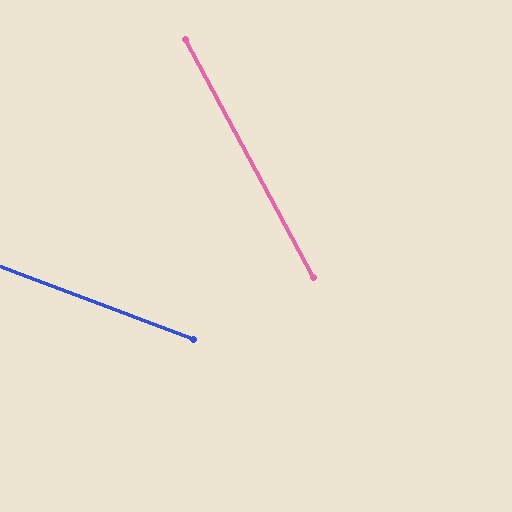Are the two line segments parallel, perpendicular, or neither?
Neither parallel nor perpendicular — they differ by about 41°.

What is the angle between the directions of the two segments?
Approximately 41 degrees.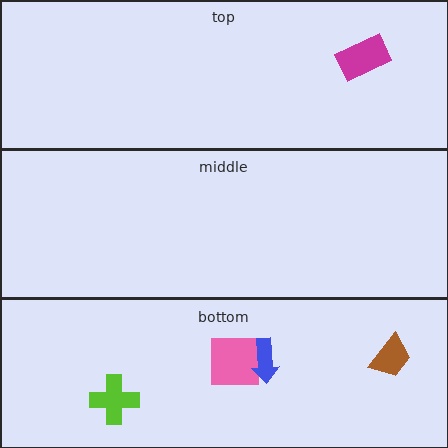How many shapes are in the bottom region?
4.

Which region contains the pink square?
The bottom region.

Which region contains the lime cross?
The bottom region.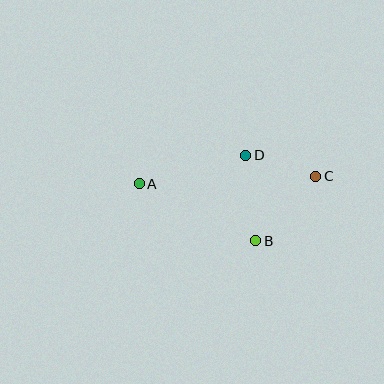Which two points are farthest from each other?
Points A and C are farthest from each other.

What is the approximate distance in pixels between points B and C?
The distance between B and C is approximately 88 pixels.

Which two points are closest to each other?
Points C and D are closest to each other.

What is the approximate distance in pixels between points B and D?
The distance between B and D is approximately 86 pixels.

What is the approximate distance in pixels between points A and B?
The distance between A and B is approximately 130 pixels.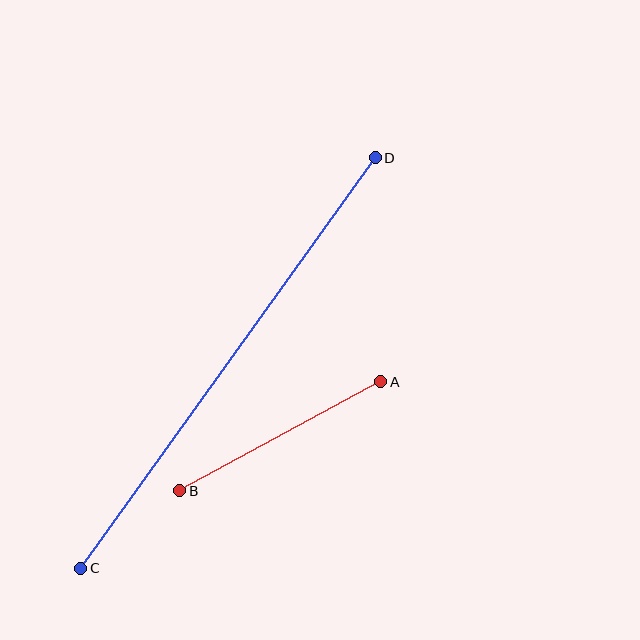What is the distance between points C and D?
The distance is approximately 505 pixels.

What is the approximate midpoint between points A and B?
The midpoint is at approximately (280, 436) pixels.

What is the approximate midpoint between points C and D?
The midpoint is at approximately (228, 363) pixels.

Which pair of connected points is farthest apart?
Points C and D are farthest apart.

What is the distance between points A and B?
The distance is approximately 229 pixels.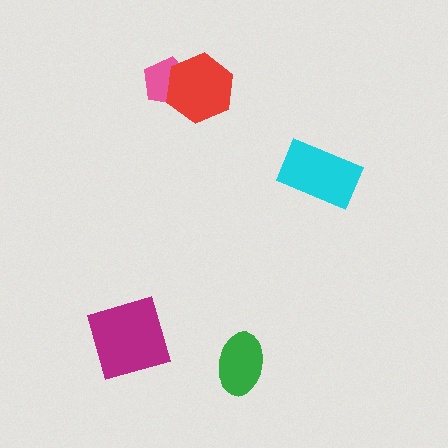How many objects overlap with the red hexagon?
1 object overlaps with the red hexagon.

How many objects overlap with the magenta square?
0 objects overlap with the magenta square.